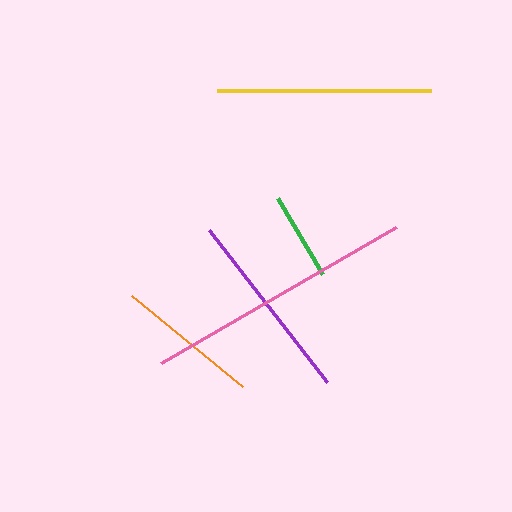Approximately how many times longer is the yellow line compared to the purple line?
The yellow line is approximately 1.1 times the length of the purple line.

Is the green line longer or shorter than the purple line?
The purple line is longer than the green line.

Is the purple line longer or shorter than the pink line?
The pink line is longer than the purple line.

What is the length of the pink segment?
The pink segment is approximately 271 pixels long.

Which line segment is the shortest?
The green line is the shortest at approximately 88 pixels.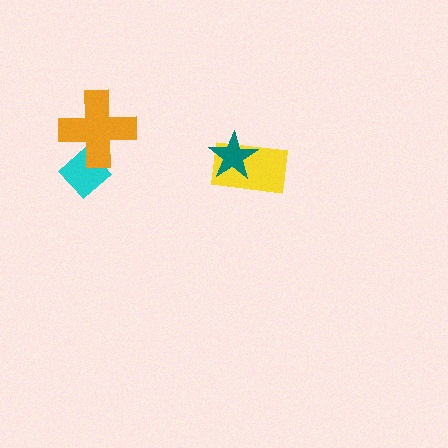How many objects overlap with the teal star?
1 object overlaps with the teal star.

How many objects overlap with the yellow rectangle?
1 object overlaps with the yellow rectangle.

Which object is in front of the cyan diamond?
The orange cross is in front of the cyan diamond.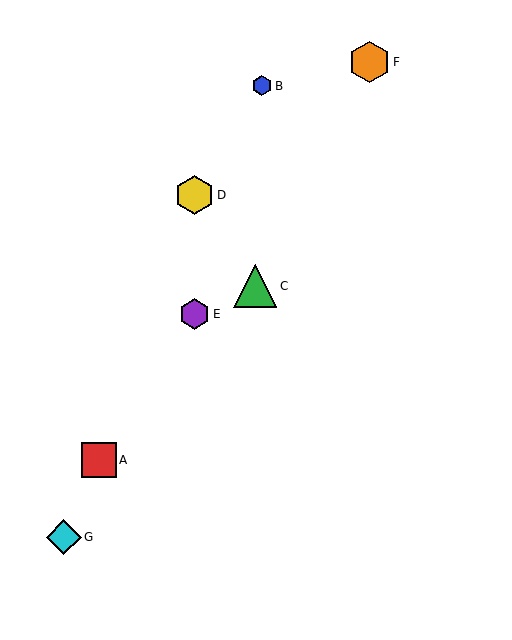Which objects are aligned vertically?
Objects D, E are aligned vertically.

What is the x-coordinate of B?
Object B is at x≈262.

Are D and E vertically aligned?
Yes, both are at x≈194.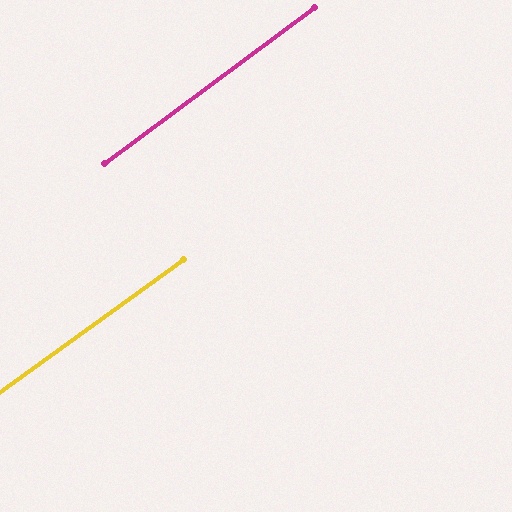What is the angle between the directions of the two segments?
Approximately 1 degree.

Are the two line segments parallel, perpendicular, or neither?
Parallel — their directions differ by only 0.9°.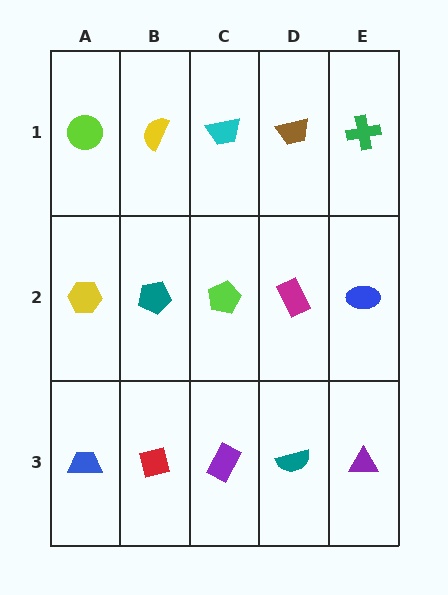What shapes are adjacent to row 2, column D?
A brown trapezoid (row 1, column D), a teal semicircle (row 3, column D), a lime pentagon (row 2, column C), a blue ellipse (row 2, column E).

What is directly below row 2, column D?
A teal semicircle.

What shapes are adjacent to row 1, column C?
A lime pentagon (row 2, column C), a yellow semicircle (row 1, column B), a brown trapezoid (row 1, column D).